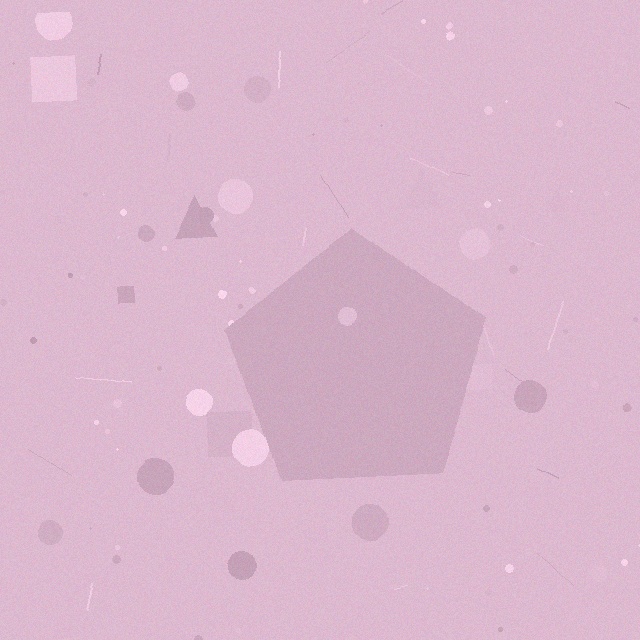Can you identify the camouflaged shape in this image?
The camouflaged shape is a pentagon.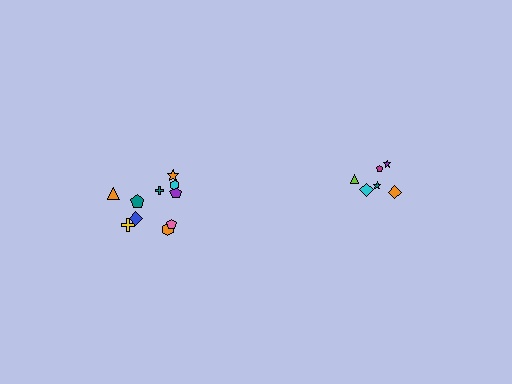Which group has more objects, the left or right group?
The left group.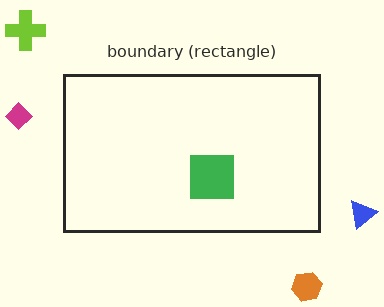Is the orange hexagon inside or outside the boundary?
Outside.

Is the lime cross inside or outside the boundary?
Outside.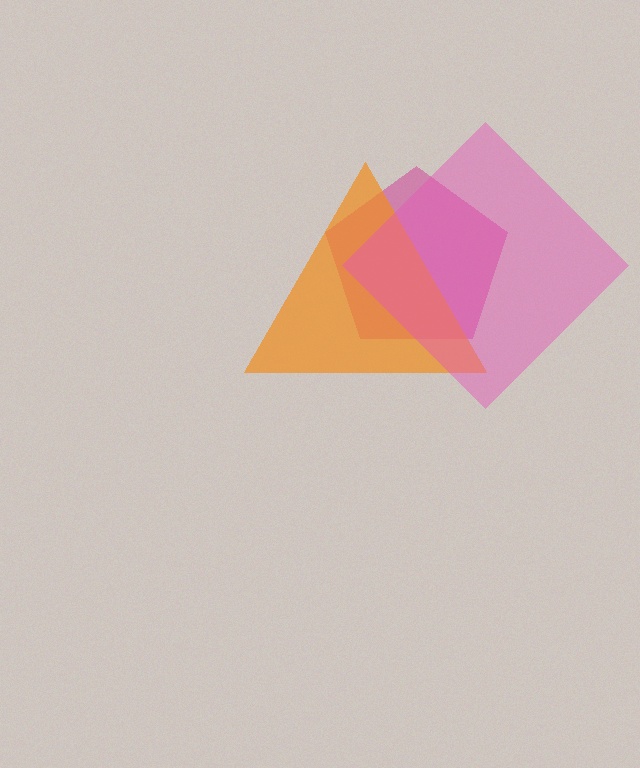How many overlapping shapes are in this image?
There are 3 overlapping shapes in the image.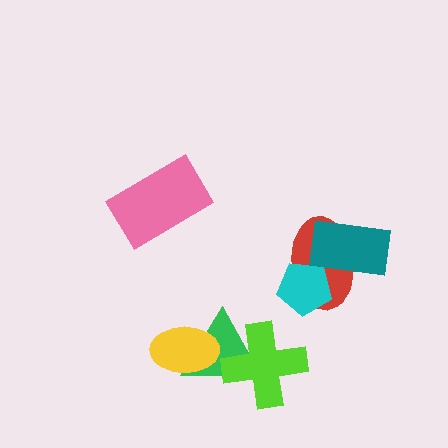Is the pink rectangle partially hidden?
No, no other shape covers it.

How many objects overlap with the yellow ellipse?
1 object overlaps with the yellow ellipse.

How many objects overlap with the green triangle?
2 objects overlap with the green triangle.